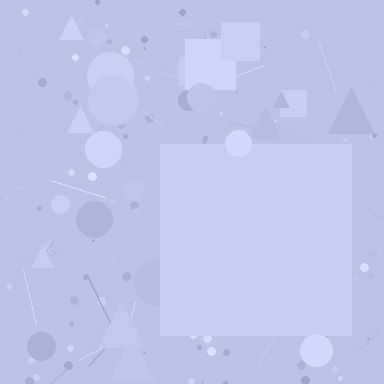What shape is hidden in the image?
A square is hidden in the image.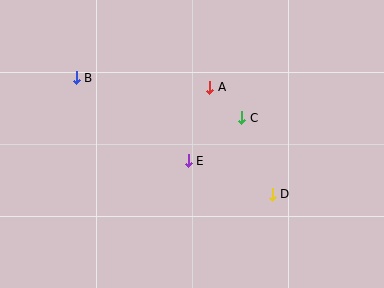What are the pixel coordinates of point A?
Point A is at (210, 87).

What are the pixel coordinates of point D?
Point D is at (272, 194).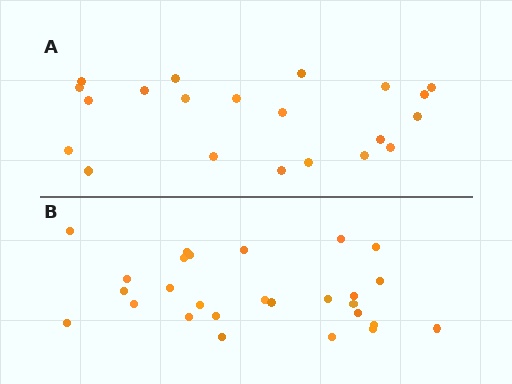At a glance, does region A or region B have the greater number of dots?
Region B (the bottom region) has more dots.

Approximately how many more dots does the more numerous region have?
Region B has about 6 more dots than region A.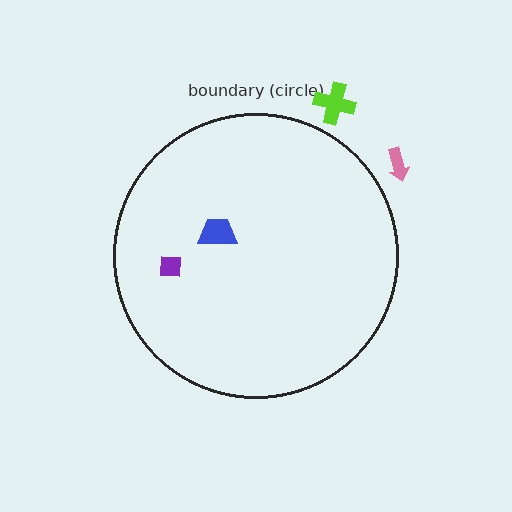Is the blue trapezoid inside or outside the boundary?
Inside.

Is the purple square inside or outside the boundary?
Inside.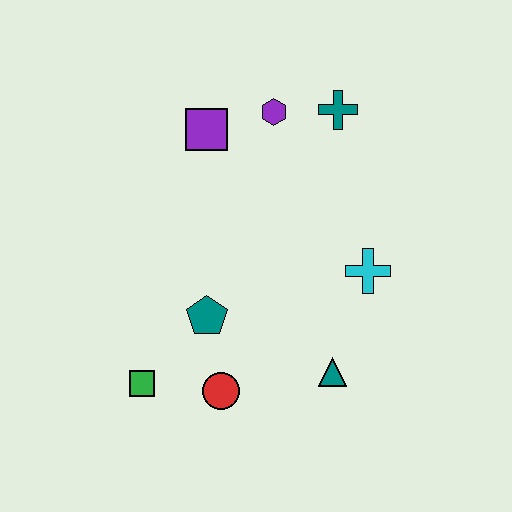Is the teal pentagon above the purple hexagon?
No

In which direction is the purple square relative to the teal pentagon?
The purple square is above the teal pentagon.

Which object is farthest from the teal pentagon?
The teal cross is farthest from the teal pentagon.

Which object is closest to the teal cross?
The purple hexagon is closest to the teal cross.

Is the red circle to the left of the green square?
No